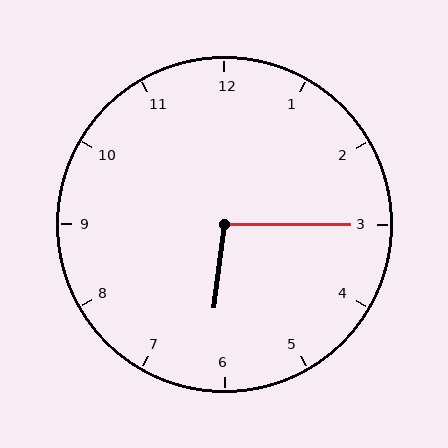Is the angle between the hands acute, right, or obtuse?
It is obtuse.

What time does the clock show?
6:15.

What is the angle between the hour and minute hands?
Approximately 98 degrees.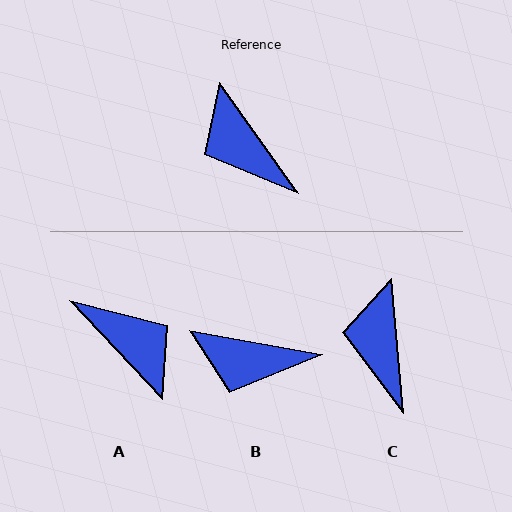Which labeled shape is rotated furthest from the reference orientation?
A, about 172 degrees away.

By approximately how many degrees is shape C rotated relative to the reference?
Approximately 30 degrees clockwise.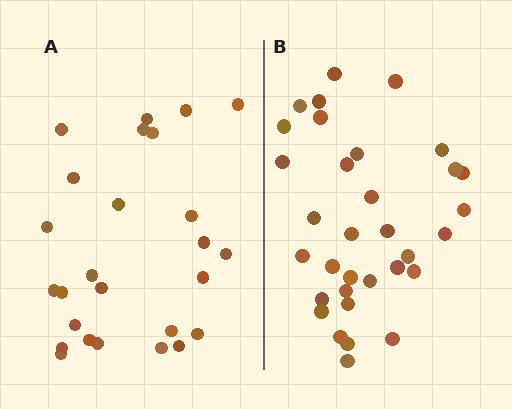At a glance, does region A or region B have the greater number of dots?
Region B (the right region) has more dots.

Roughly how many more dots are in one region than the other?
Region B has roughly 8 or so more dots than region A.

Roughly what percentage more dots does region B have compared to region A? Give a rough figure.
About 25% more.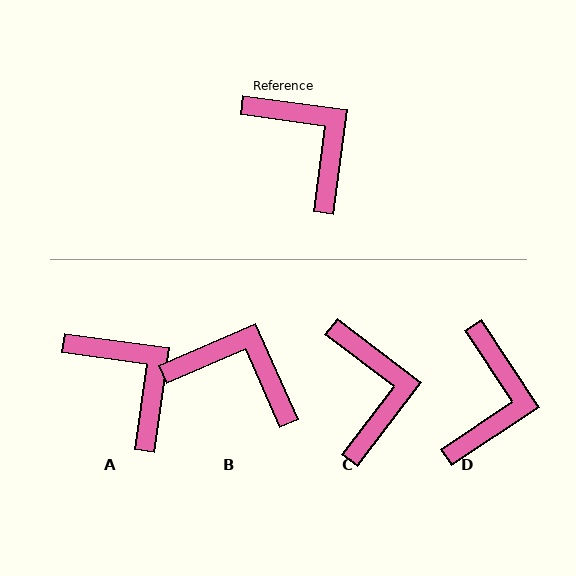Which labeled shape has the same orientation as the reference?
A.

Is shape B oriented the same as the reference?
No, it is off by about 32 degrees.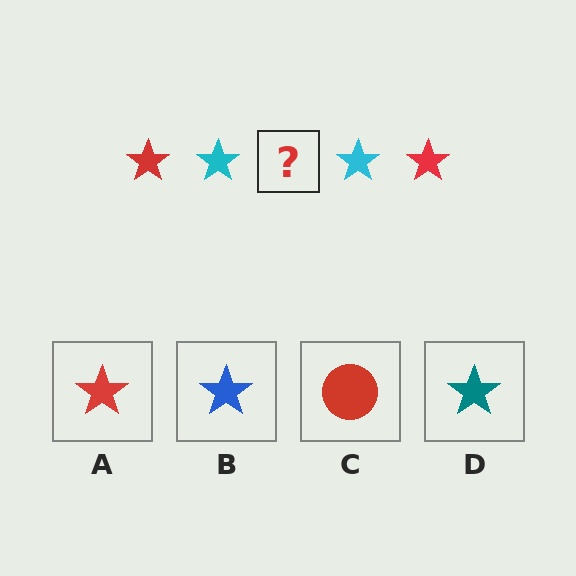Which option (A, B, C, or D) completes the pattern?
A.